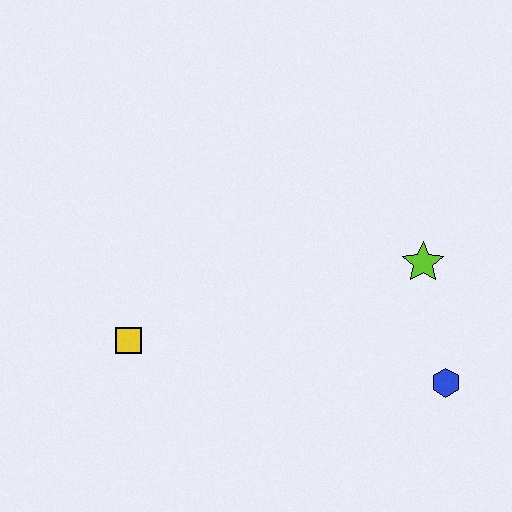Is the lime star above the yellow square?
Yes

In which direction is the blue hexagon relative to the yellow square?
The blue hexagon is to the right of the yellow square.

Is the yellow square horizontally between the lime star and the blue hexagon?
No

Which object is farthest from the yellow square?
The blue hexagon is farthest from the yellow square.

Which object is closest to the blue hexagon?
The lime star is closest to the blue hexagon.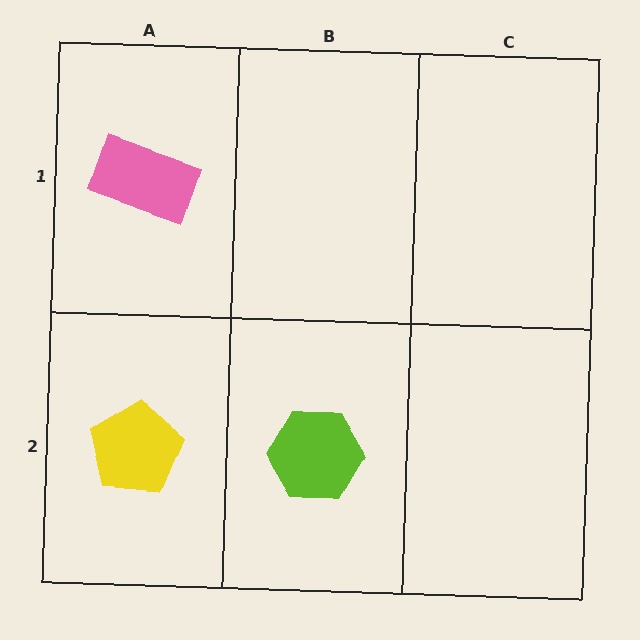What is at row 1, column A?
A pink rectangle.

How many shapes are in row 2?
2 shapes.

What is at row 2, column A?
A yellow pentagon.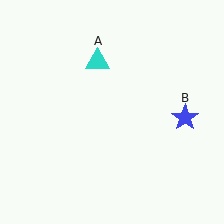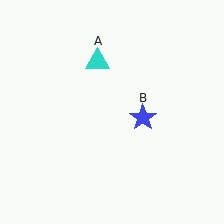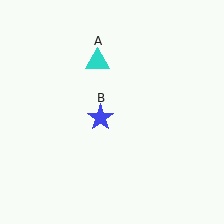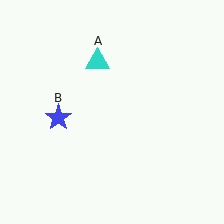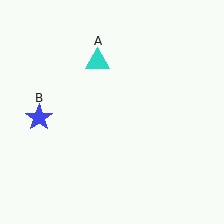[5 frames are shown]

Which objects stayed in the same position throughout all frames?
Cyan triangle (object A) remained stationary.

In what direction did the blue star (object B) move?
The blue star (object B) moved left.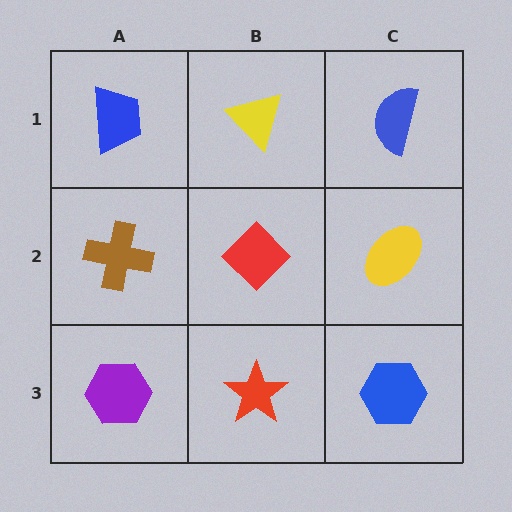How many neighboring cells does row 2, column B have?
4.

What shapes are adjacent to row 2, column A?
A blue trapezoid (row 1, column A), a purple hexagon (row 3, column A), a red diamond (row 2, column B).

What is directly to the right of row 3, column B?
A blue hexagon.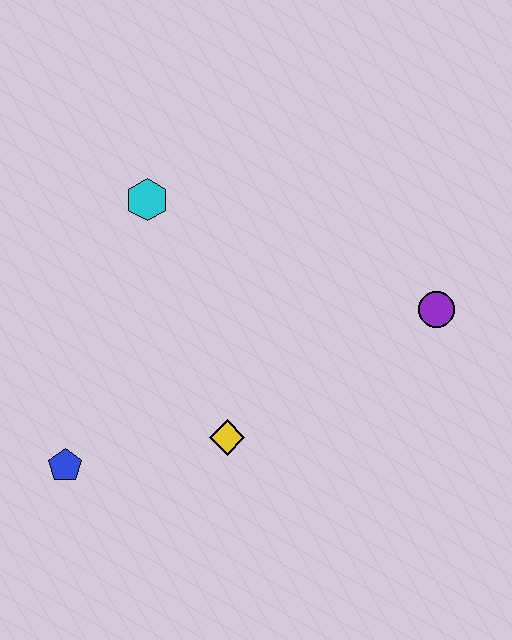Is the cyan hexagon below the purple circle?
No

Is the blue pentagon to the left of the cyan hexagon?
Yes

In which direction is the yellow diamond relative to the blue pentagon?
The yellow diamond is to the right of the blue pentagon.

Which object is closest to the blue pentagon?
The yellow diamond is closest to the blue pentagon.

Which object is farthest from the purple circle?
The blue pentagon is farthest from the purple circle.